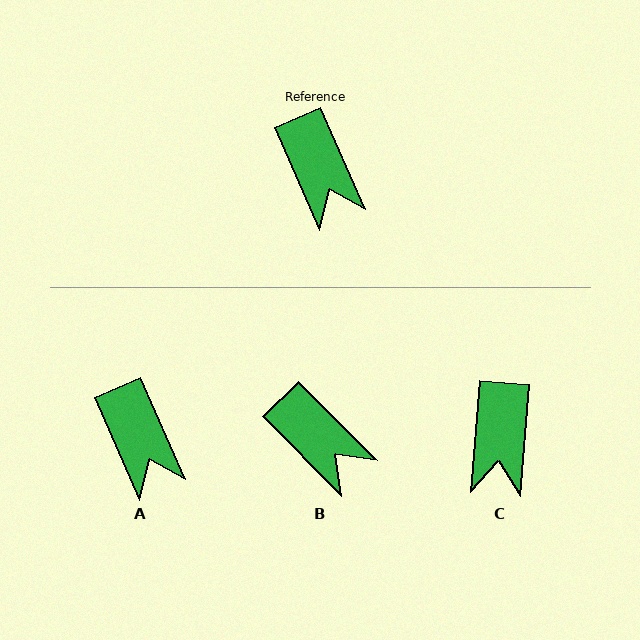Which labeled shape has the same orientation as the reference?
A.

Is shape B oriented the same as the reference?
No, it is off by about 21 degrees.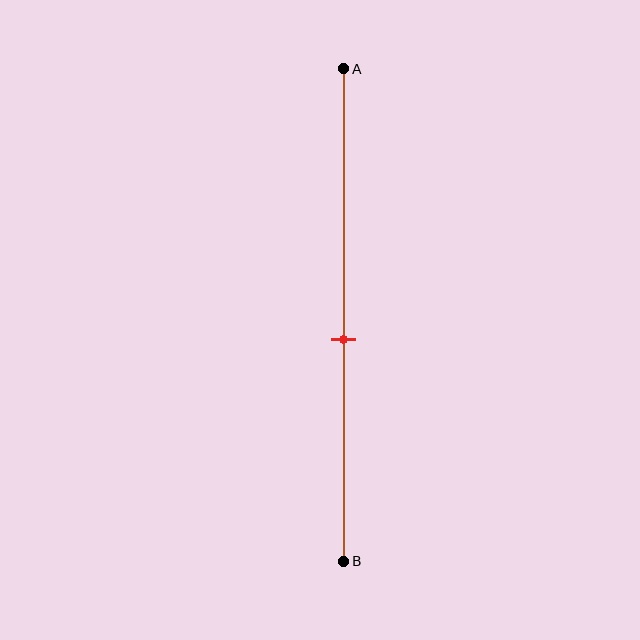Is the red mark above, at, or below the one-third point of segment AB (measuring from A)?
The red mark is below the one-third point of segment AB.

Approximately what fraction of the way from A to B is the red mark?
The red mark is approximately 55% of the way from A to B.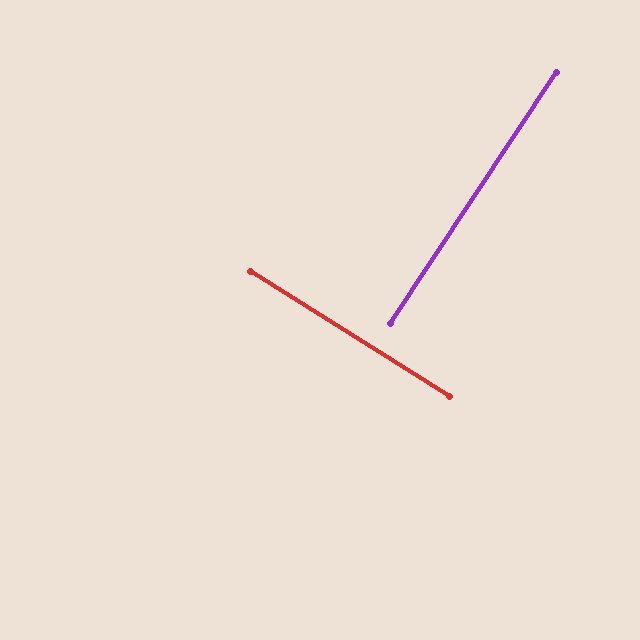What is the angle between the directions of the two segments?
Approximately 89 degrees.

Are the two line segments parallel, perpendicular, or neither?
Perpendicular — they meet at approximately 89°.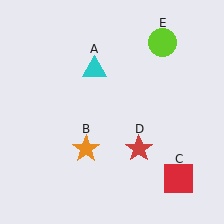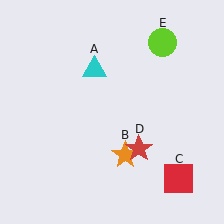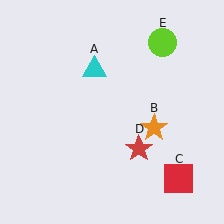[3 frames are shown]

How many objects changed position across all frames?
1 object changed position: orange star (object B).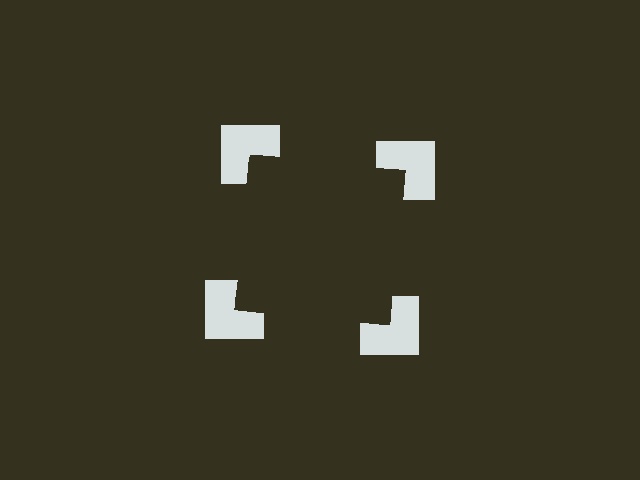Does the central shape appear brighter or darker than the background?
It typically appears slightly darker than the background, even though no actual brightness change is drawn.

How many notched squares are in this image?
There are 4 — one at each vertex of the illusory square.